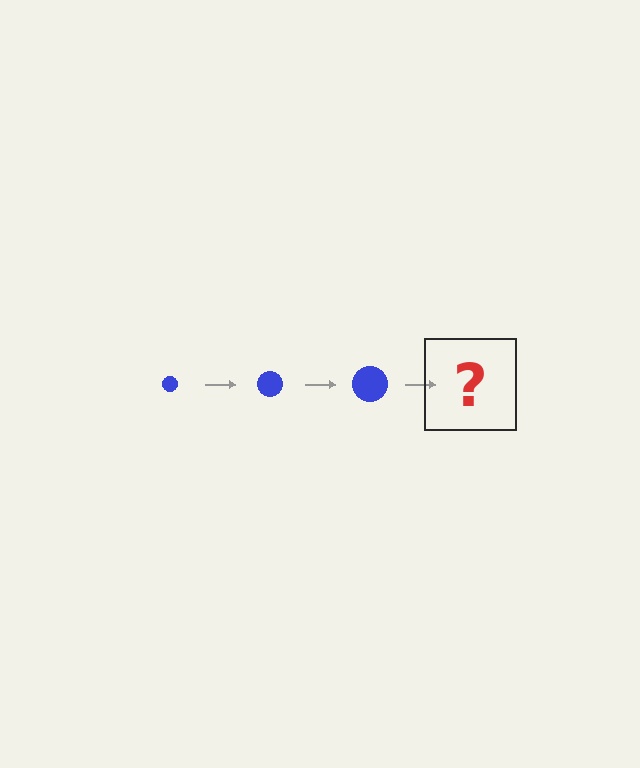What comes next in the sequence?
The next element should be a blue circle, larger than the previous one.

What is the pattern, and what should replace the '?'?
The pattern is that the circle gets progressively larger each step. The '?' should be a blue circle, larger than the previous one.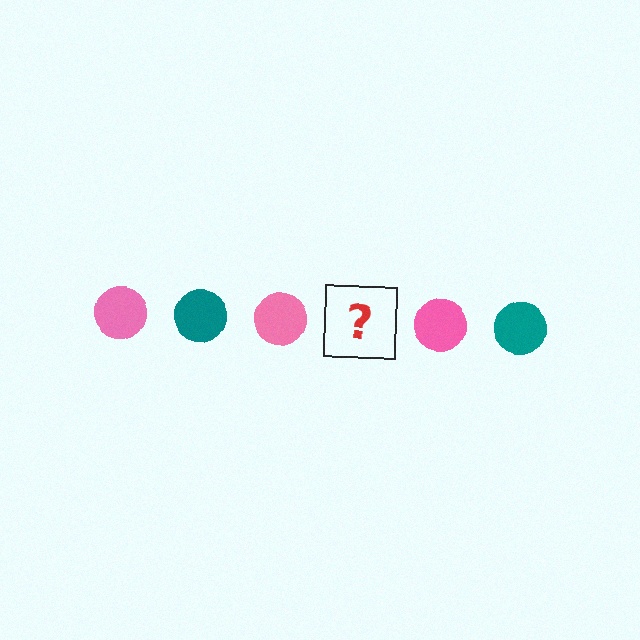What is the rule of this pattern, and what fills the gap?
The rule is that the pattern cycles through pink, teal circles. The gap should be filled with a teal circle.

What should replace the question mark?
The question mark should be replaced with a teal circle.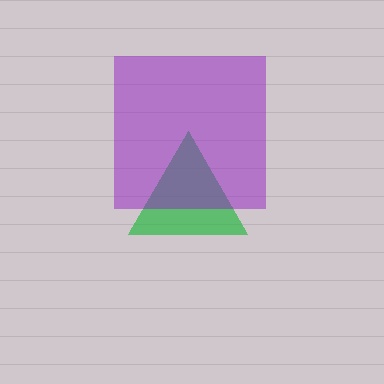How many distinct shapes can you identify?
There are 2 distinct shapes: a green triangle, a purple square.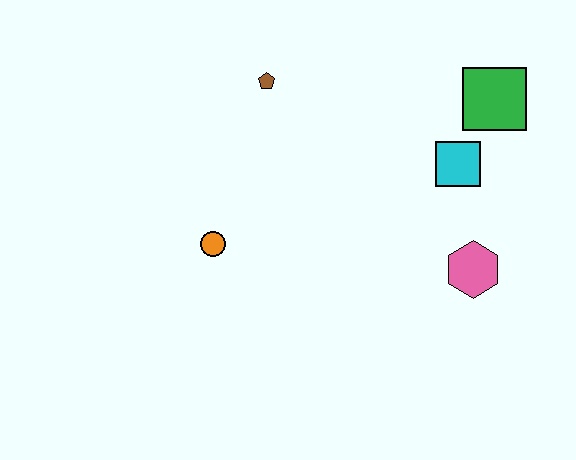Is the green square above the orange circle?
Yes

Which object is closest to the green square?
The cyan square is closest to the green square.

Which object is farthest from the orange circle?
The green square is farthest from the orange circle.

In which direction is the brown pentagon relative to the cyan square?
The brown pentagon is to the left of the cyan square.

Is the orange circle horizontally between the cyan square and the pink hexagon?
No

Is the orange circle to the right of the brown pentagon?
No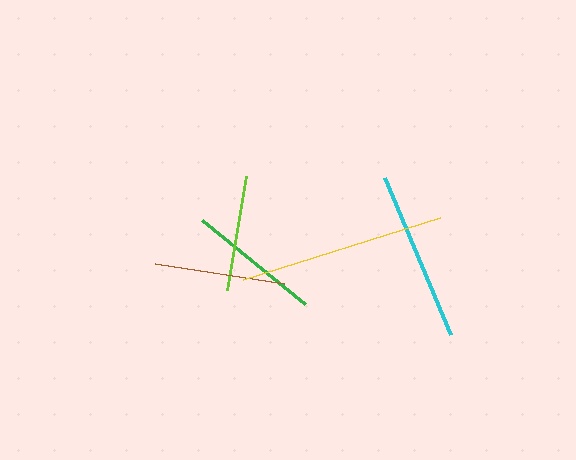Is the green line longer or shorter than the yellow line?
The yellow line is longer than the green line.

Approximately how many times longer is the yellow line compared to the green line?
The yellow line is approximately 1.6 times the length of the green line.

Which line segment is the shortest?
The lime line is the shortest at approximately 116 pixels.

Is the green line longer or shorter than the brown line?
The green line is longer than the brown line.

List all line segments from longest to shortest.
From longest to shortest: yellow, cyan, green, brown, lime.